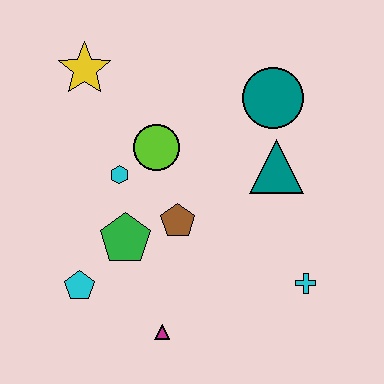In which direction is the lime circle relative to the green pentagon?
The lime circle is above the green pentagon.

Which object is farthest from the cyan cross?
The yellow star is farthest from the cyan cross.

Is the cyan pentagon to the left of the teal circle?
Yes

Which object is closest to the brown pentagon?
The green pentagon is closest to the brown pentagon.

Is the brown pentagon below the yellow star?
Yes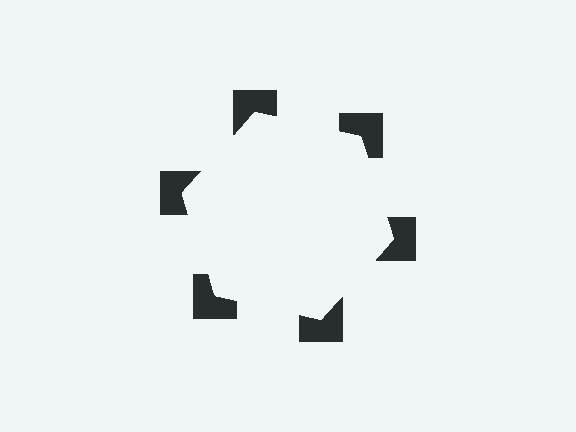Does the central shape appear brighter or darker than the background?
It typically appears slightly brighter than the background, even though no actual brightness change is drawn.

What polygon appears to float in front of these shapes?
An illusory hexagon — its edges are inferred from the aligned wedge cuts in the notched squares, not physically drawn.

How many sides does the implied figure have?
6 sides.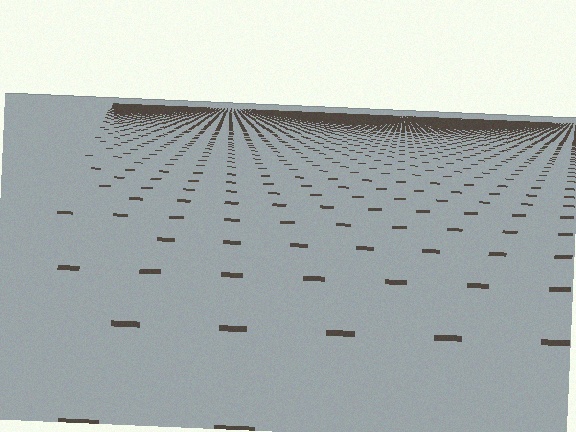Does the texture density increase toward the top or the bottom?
Density increases toward the top.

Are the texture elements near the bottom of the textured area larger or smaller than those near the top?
Larger. Near the bottom, elements are closer to the viewer and appear at a bigger on-screen size.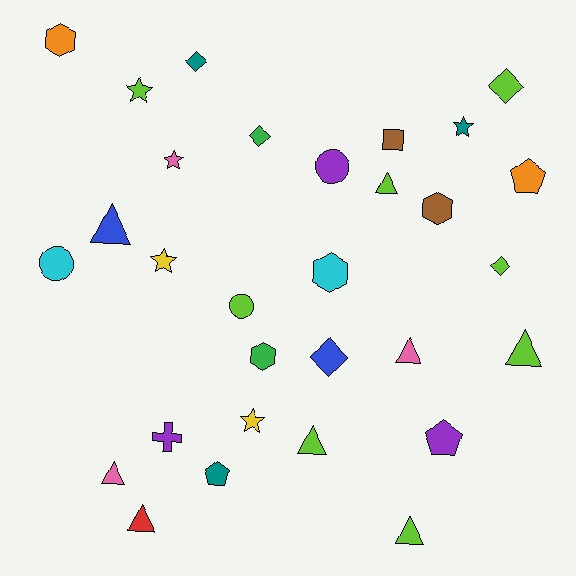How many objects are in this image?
There are 30 objects.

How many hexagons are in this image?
There are 4 hexagons.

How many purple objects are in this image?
There are 3 purple objects.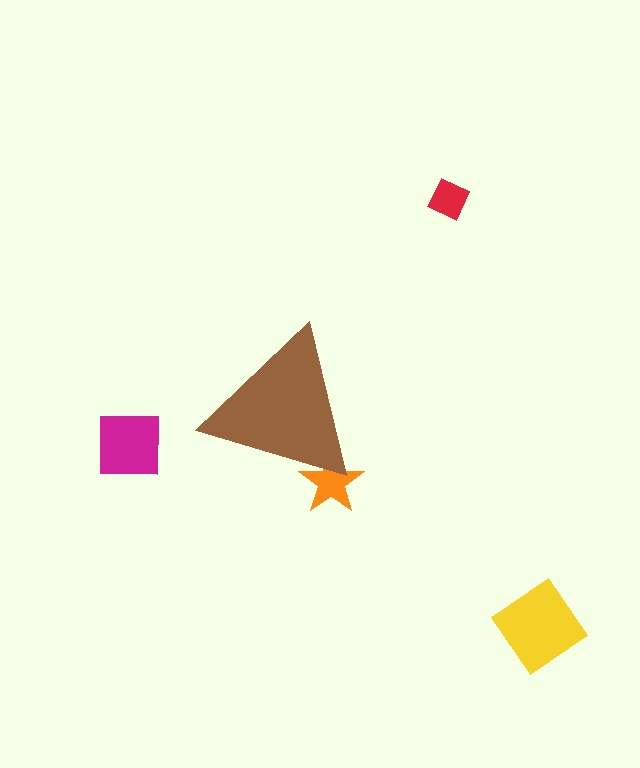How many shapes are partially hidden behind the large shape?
1 shape is partially hidden.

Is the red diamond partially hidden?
No, the red diamond is fully visible.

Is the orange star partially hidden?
Yes, the orange star is partially hidden behind the brown triangle.